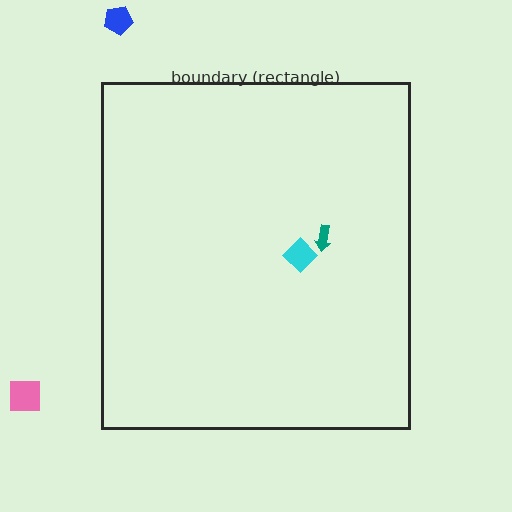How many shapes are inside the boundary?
2 inside, 2 outside.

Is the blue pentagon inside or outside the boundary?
Outside.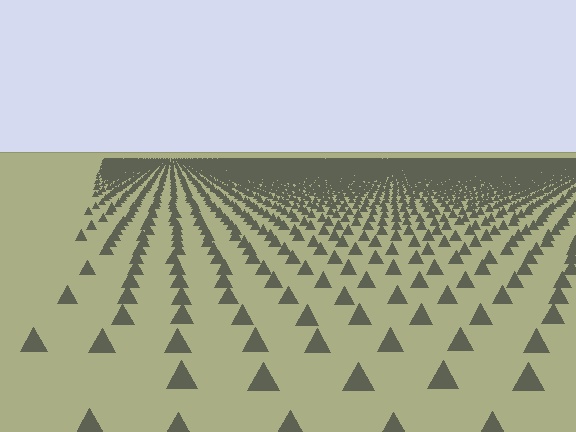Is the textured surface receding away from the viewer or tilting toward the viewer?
The surface is receding away from the viewer. Texture elements get smaller and denser toward the top.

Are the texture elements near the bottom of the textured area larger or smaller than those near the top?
Larger. Near the bottom, elements are closer to the viewer and appear at a bigger on-screen size.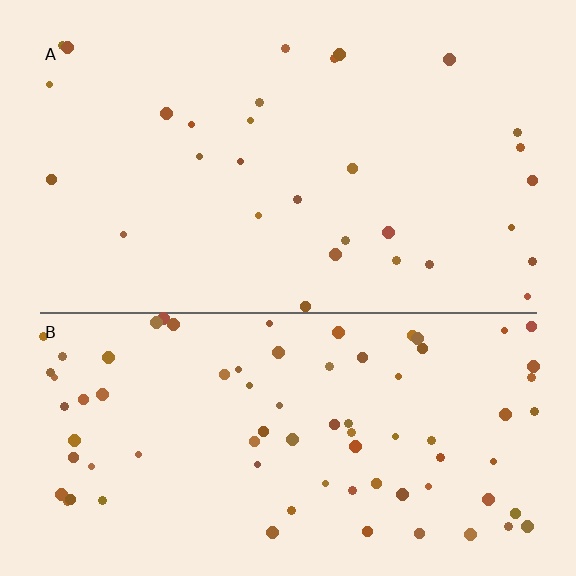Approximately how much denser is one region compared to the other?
Approximately 2.5× — region B over region A.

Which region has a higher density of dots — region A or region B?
B (the bottom).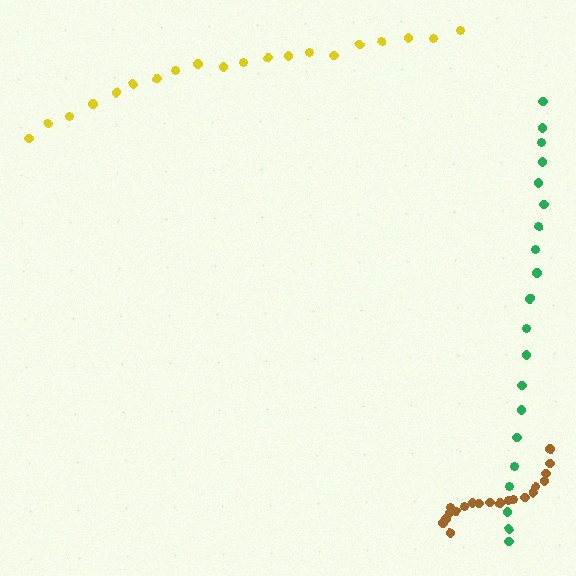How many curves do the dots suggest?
There are 3 distinct paths.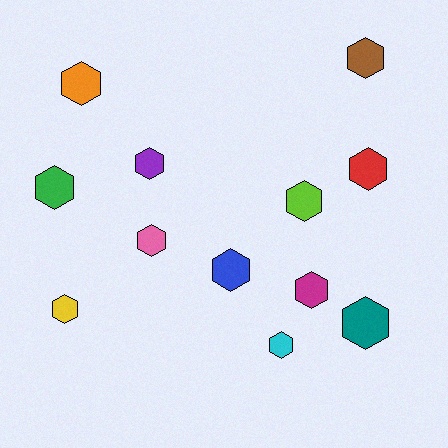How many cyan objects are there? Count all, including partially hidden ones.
There is 1 cyan object.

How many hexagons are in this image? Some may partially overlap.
There are 12 hexagons.